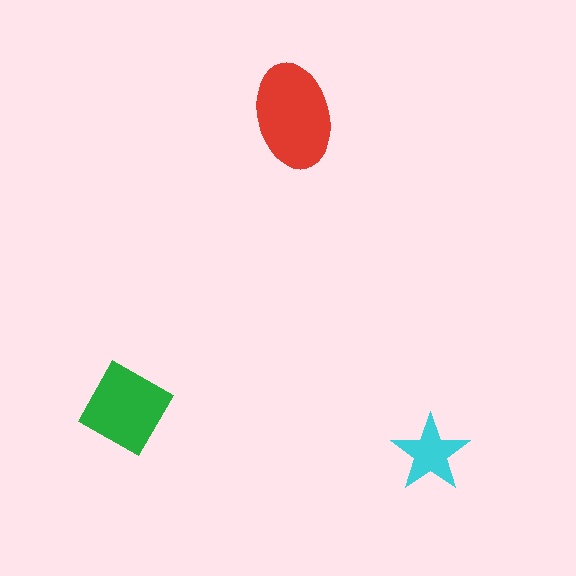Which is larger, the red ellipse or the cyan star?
The red ellipse.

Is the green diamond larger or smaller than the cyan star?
Larger.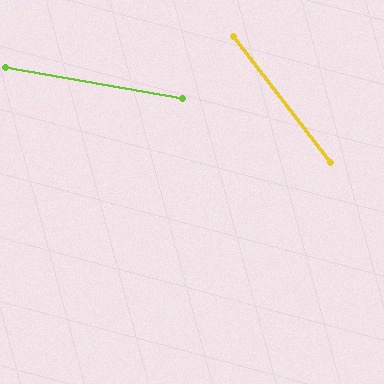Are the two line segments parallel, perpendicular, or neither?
Neither parallel nor perpendicular — they differ by about 42°.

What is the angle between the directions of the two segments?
Approximately 42 degrees.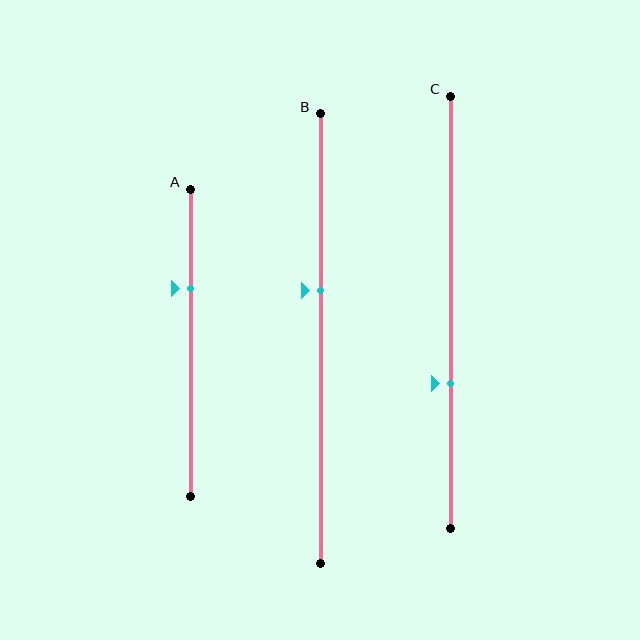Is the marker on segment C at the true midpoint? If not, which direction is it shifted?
No, the marker on segment C is shifted downward by about 16% of the segment length.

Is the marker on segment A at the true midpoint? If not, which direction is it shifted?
No, the marker on segment A is shifted upward by about 18% of the segment length.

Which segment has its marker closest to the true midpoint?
Segment B has its marker closest to the true midpoint.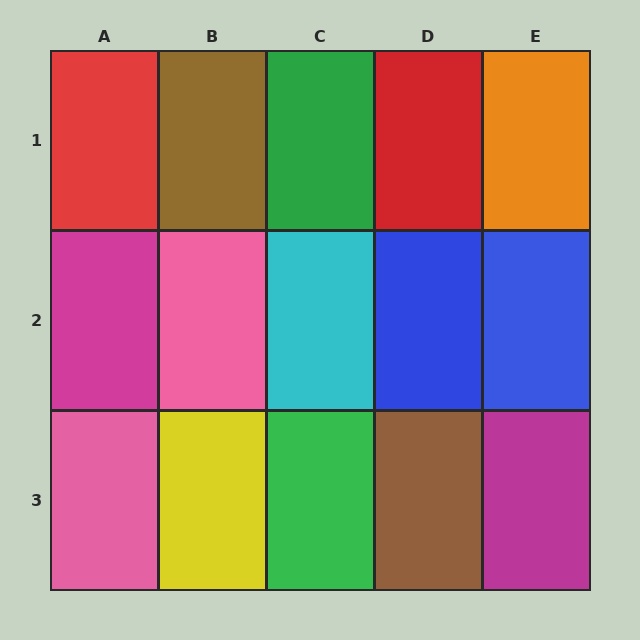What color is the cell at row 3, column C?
Green.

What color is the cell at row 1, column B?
Brown.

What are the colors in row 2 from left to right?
Magenta, pink, cyan, blue, blue.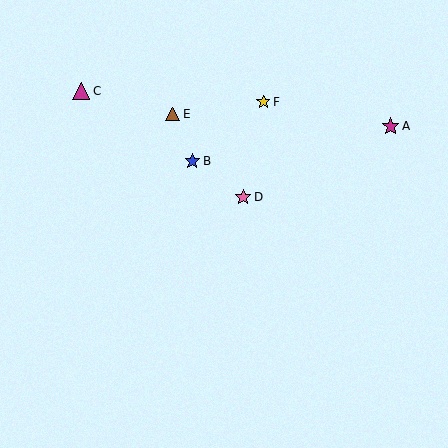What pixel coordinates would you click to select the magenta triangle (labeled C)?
Click at (81, 91) to select the magenta triangle C.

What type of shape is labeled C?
Shape C is a magenta triangle.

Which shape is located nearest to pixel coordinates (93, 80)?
The magenta triangle (labeled C) at (81, 91) is nearest to that location.